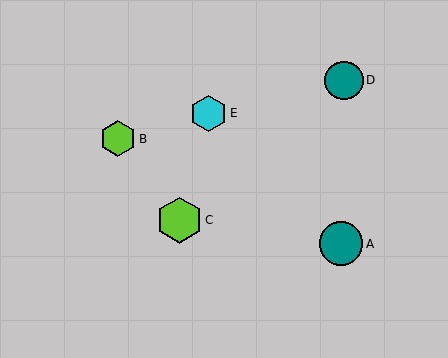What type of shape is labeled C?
Shape C is a lime hexagon.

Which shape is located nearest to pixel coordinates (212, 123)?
The cyan hexagon (labeled E) at (209, 114) is nearest to that location.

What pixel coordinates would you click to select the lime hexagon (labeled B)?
Click at (118, 139) to select the lime hexagon B.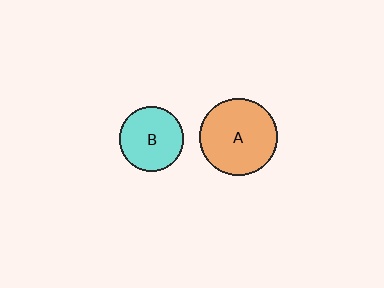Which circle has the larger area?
Circle A (orange).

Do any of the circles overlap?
No, none of the circles overlap.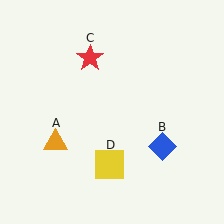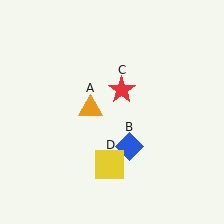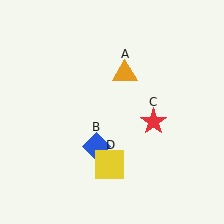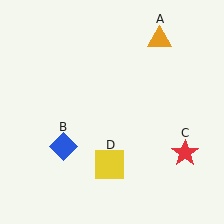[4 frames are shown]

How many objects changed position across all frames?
3 objects changed position: orange triangle (object A), blue diamond (object B), red star (object C).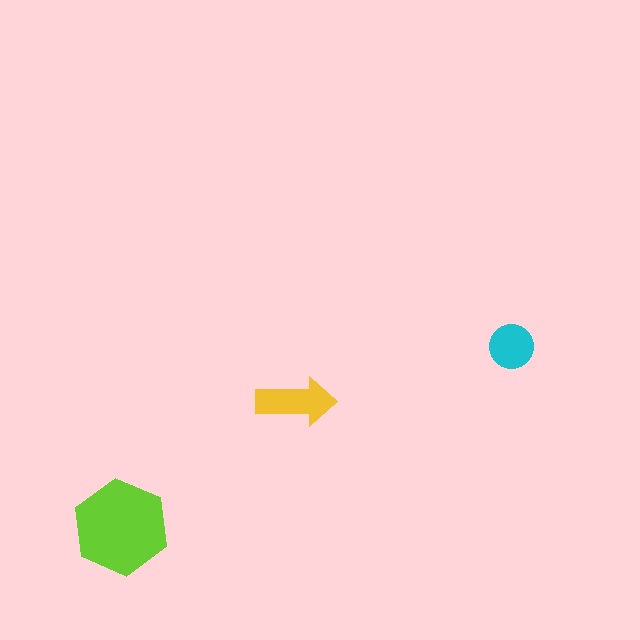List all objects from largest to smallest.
The lime hexagon, the yellow arrow, the cyan circle.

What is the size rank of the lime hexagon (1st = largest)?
1st.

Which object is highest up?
The cyan circle is topmost.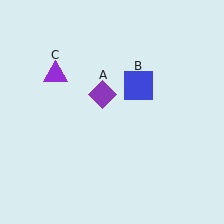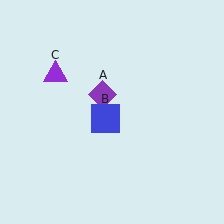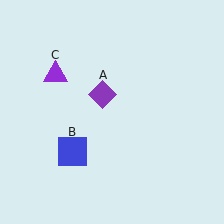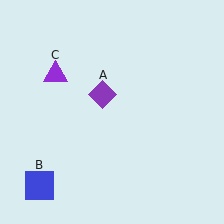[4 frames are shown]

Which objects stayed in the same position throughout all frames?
Purple diamond (object A) and purple triangle (object C) remained stationary.